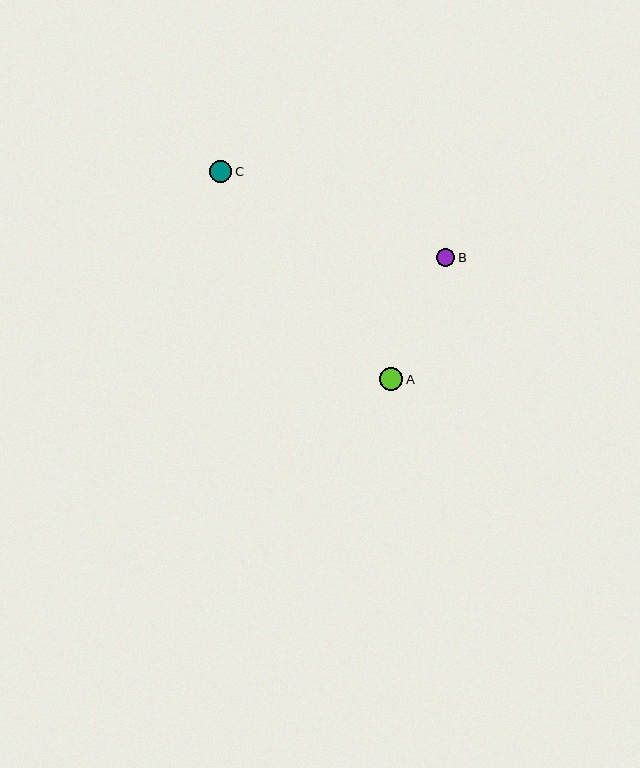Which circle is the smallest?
Circle B is the smallest with a size of approximately 18 pixels.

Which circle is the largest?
Circle A is the largest with a size of approximately 23 pixels.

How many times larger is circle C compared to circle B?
Circle C is approximately 1.2 times the size of circle B.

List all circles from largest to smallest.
From largest to smallest: A, C, B.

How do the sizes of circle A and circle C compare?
Circle A and circle C are approximately the same size.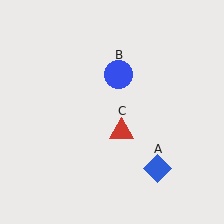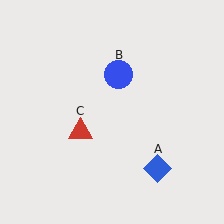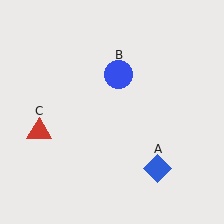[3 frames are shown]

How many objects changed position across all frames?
1 object changed position: red triangle (object C).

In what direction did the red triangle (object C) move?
The red triangle (object C) moved left.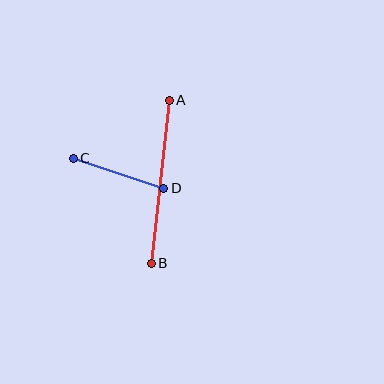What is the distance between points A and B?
The distance is approximately 164 pixels.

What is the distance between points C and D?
The distance is approximately 96 pixels.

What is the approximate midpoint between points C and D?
The midpoint is at approximately (118, 173) pixels.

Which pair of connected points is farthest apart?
Points A and B are farthest apart.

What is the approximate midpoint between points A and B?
The midpoint is at approximately (160, 182) pixels.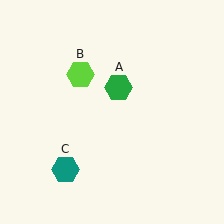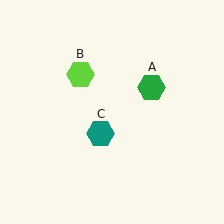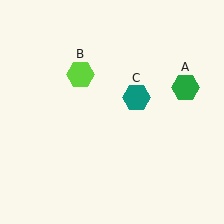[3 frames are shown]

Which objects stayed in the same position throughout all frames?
Lime hexagon (object B) remained stationary.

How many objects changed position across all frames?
2 objects changed position: green hexagon (object A), teal hexagon (object C).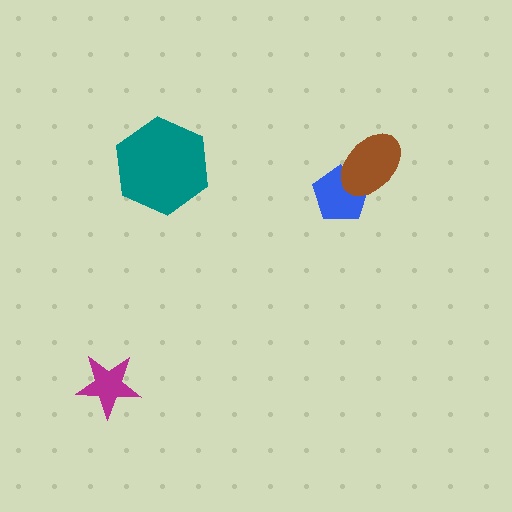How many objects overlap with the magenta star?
0 objects overlap with the magenta star.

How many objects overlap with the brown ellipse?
1 object overlaps with the brown ellipse.